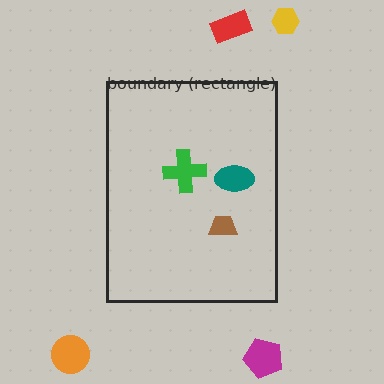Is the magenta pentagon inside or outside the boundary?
Outside.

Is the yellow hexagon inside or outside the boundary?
Outside.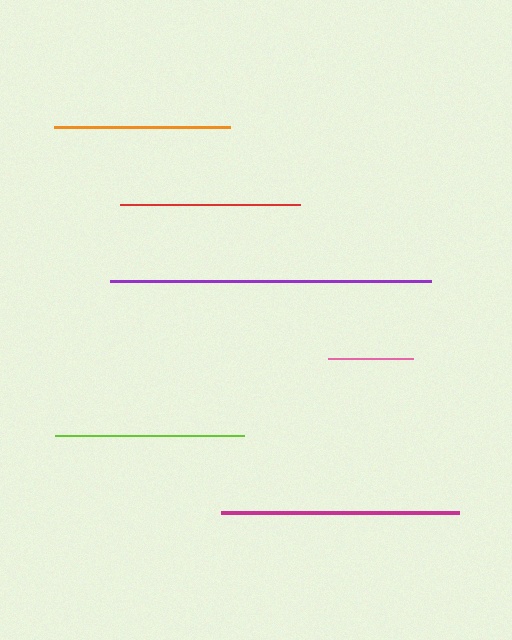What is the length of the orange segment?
The orange segment is approximately 175 pixels long.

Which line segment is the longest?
The purple line is the longest at approximately 321 pixels.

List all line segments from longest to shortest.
From longest to shortest: purple, magenta, lime, red, orange, pink.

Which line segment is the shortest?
The pink line is the shortest at approximately 85 pixels.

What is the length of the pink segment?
The pink segment is approximately 85 pixels long.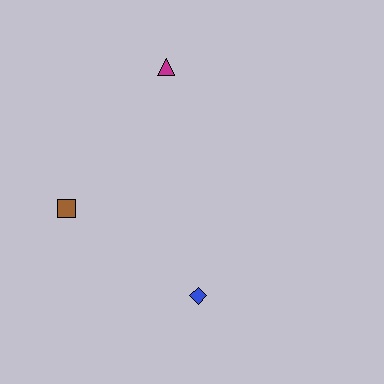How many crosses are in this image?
There are no crosses.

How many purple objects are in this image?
There are no purple objects.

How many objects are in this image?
There are 3 objects.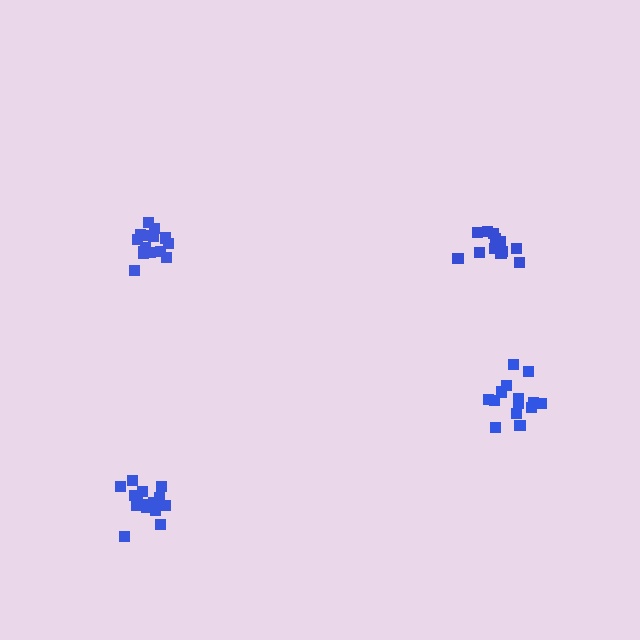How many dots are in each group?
Group 1: 15 dots, Group 2: 17 dots, Group 3: 15 dots, Group 4: 14 dots (61 total).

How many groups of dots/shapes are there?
There are 4 groups.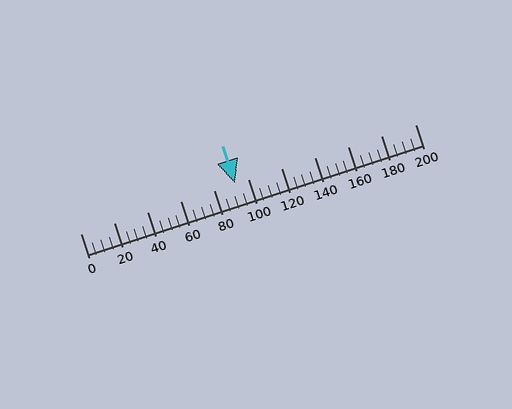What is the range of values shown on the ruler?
The ruler shows values from 0 to 200.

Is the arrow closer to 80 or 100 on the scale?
The arrow is closer to 100.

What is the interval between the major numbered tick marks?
The major tick marks are spaced 20 units apart.